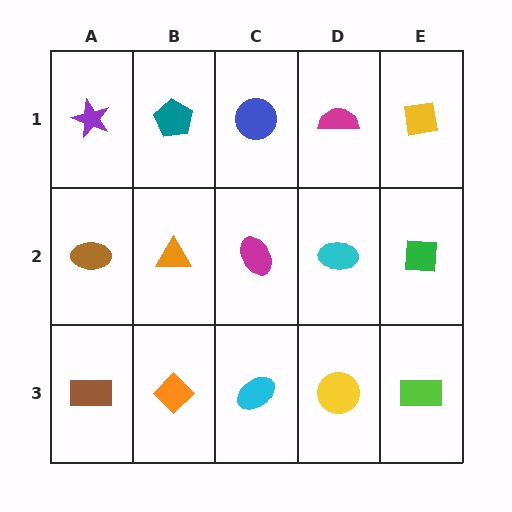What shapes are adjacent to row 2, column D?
A magenta semicircle (row 1, column D), a yellow circle (row 3, column D), a magenta ellipse (row 2, column C), a green square (row 2, column E).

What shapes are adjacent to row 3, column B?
An orange triangle (row 2, column B), a brown rectangle (row 3, column A), a cyan ellipse (row 3, column C).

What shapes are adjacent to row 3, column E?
A green square (row 2, column E), a yellow circle (row 3, column D).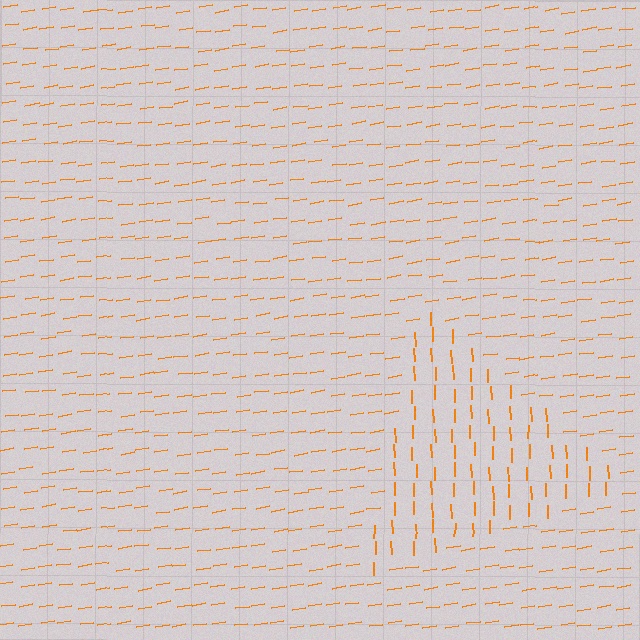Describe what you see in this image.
The image is filled with small orange line segments. A triangle region in the image has lines oriented differently from the surrounding lines, creating a visible texture boundary.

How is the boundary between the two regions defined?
The boundary is defined purely by a change in line orientation (approximately 83 degrees difference). All lines are the same color and thickness.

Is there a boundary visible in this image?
Yes, there is a texture boundary formed by a change in line orientation.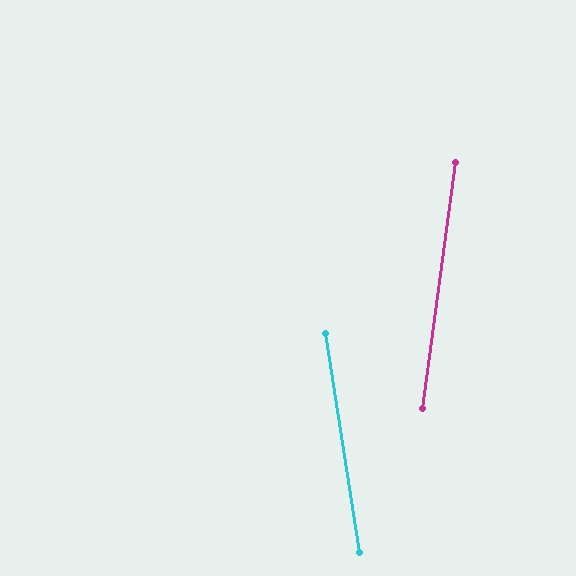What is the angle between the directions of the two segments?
Approximately 16 degrees.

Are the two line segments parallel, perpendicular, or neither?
Neither parallel nor perpendicular — they differ by about 16°.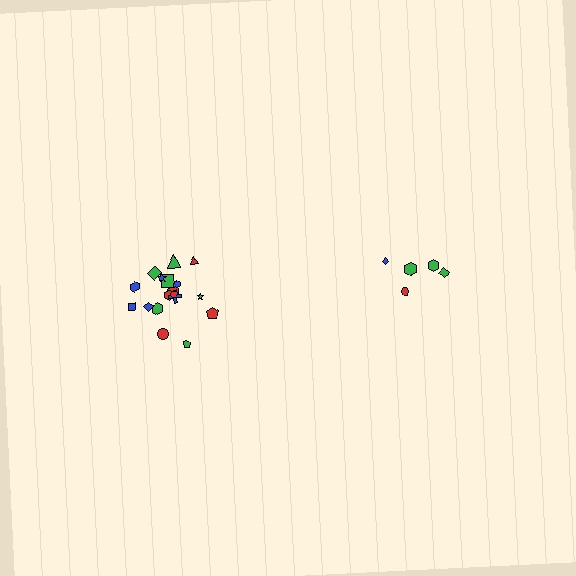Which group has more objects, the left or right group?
The left group.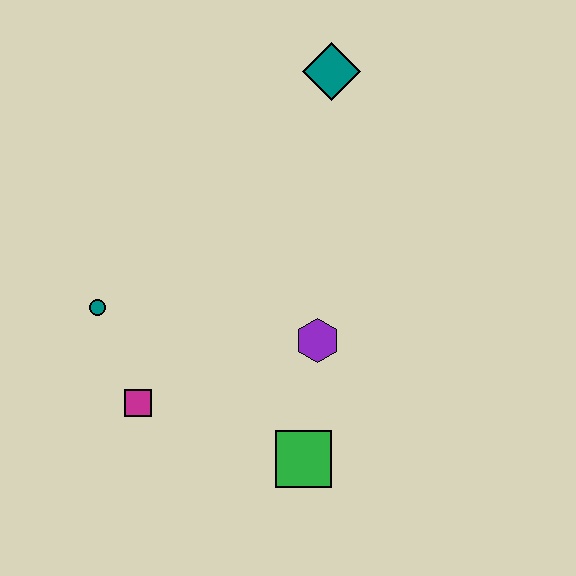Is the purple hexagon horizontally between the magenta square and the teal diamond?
Yes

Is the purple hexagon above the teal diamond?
No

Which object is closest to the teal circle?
The magenta square is closest to the teal circle.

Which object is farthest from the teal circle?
The teal diamond is farthest from the teal circle.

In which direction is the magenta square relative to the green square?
The magenta square is to the left of the green square.